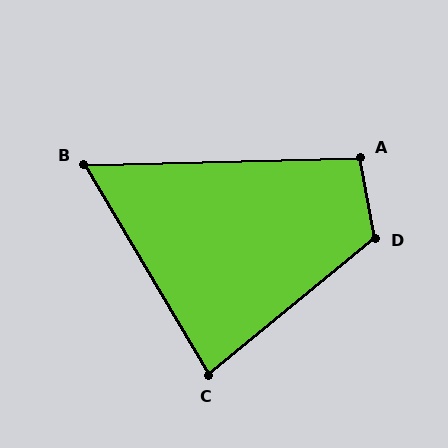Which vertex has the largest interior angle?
D, at approximately 119 degrees.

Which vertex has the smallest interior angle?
B, at approximately 61 degrees.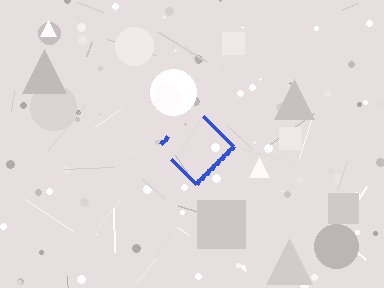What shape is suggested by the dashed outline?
The dashed outline suggests a diamond.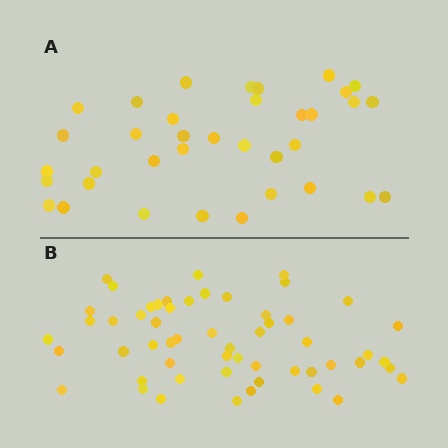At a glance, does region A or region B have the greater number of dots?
Region B (the bottom region) has more dots.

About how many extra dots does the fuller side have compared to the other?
Region B has approximately 20 more dots than region A.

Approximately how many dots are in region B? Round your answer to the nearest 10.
About 60 dots. (The exact count is 55, which rounds to 60.)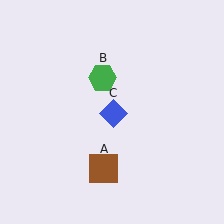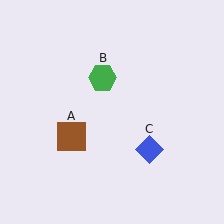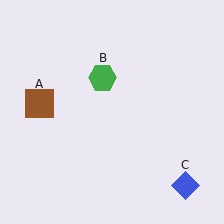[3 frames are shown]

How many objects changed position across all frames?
2 objects changed position: brown square (object A), blue diamond (object C).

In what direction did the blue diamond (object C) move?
The blue diamond (object C) moved down and to the right.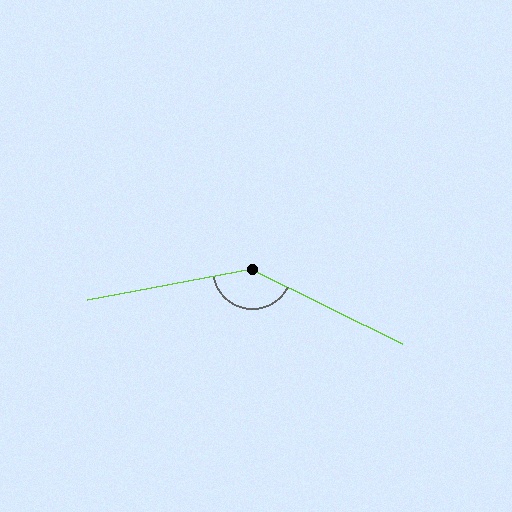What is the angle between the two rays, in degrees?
Approximately 143 degrees.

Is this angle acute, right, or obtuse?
It is obtuse.